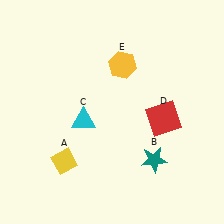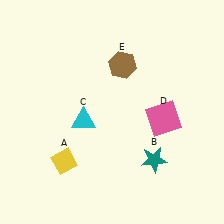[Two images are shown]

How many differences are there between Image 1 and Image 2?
There are 2 differences between the two images.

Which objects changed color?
D changed from red to pink. E changed from yellow to brown.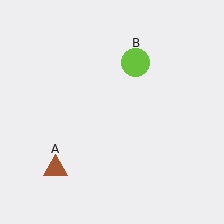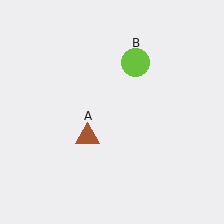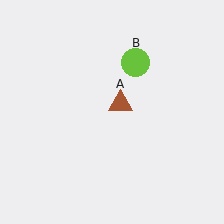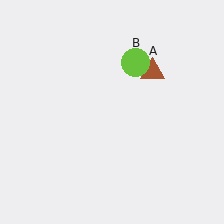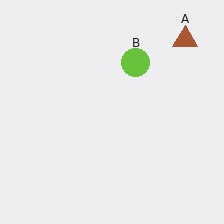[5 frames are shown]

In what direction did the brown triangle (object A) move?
The brown triangle (object A) moved up and to the right.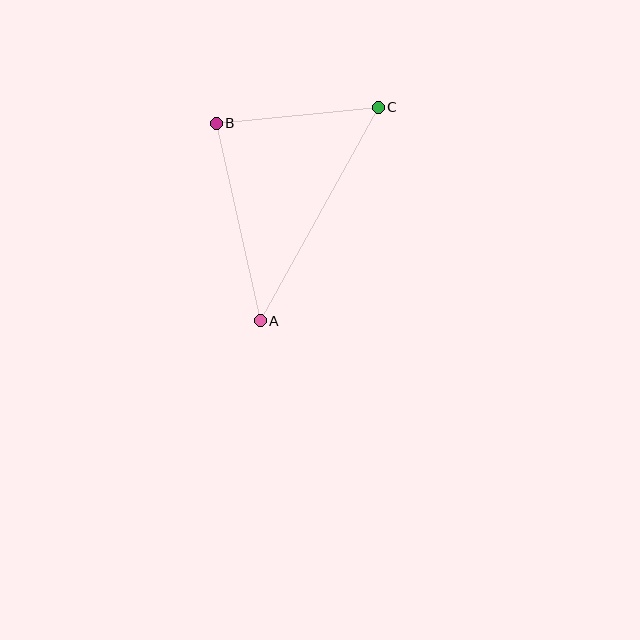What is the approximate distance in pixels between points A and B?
The distance between A and B is approximately 203 pixels.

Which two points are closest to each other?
Points B and C are closest to each other.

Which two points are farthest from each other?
Points A and C are farthest from each other.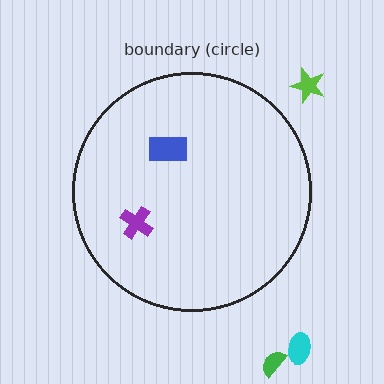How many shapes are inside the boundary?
2 inside, 3 outside.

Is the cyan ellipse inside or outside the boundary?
Outside.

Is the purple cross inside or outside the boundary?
Inside.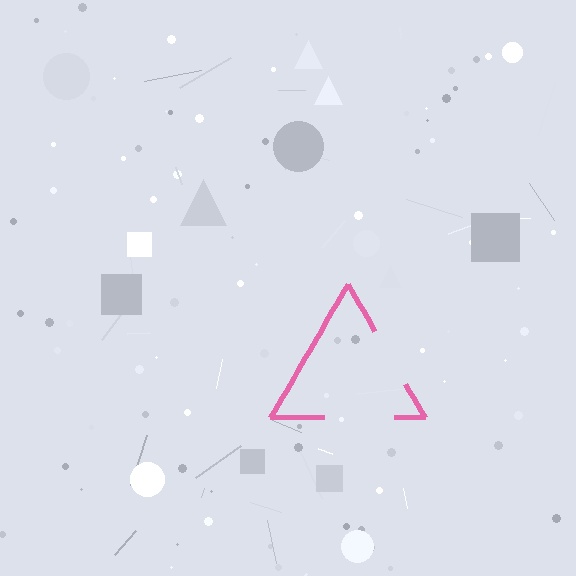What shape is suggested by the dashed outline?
The dashed outline suggests a triangle.